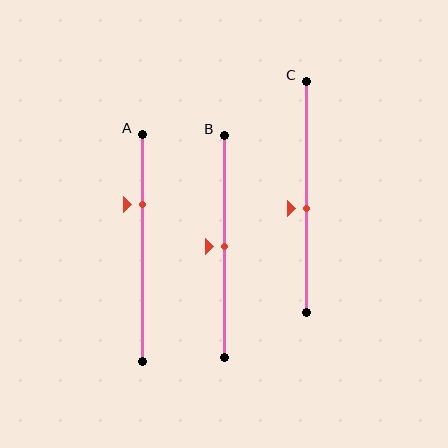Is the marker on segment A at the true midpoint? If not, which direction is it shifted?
No, the marker on segment A is shifted upward by about 19% of the segment length.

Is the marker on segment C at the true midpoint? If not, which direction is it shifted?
No, the marker on segment C is shifted downward by about 5% of the segment length.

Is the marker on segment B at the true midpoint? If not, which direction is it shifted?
Yes, the marker on segment B is at the true midpoint.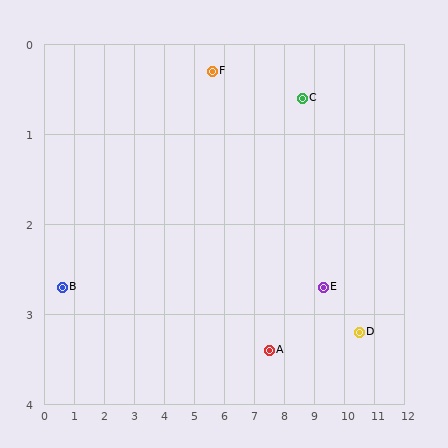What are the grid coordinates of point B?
Point B is at approximately (0.6, 2.7).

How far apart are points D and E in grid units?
Points D and E are about 1.3 grid units apart.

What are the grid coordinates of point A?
Point A is at approximately (7.5, 3.4).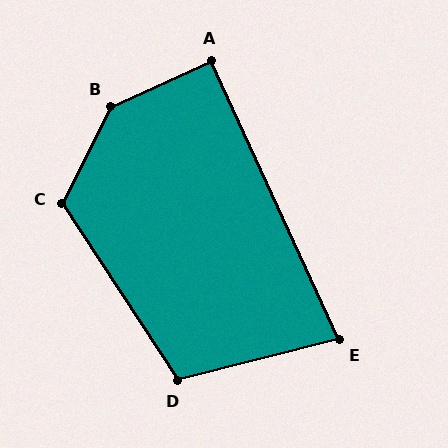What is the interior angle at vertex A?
Approximately 90 degrees (approximately right).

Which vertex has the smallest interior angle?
E, at approximately 80 degrees.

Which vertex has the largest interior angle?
B, at approximately 141 degrees.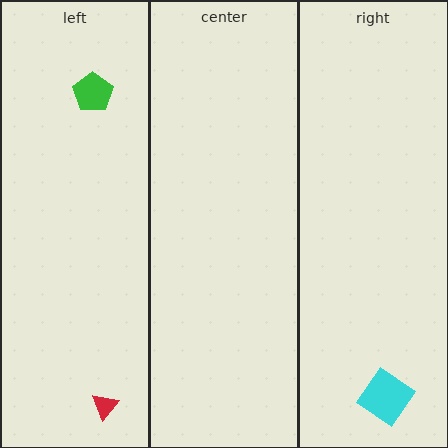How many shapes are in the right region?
1.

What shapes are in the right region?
The cyan diamond.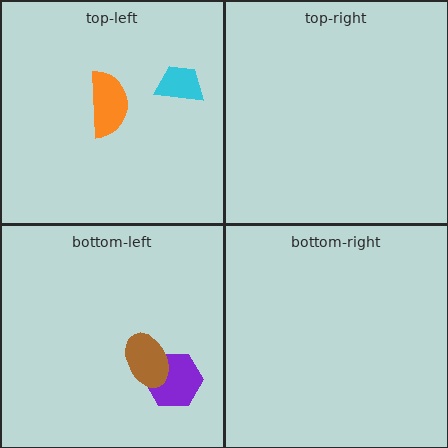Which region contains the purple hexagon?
The bottom-left region.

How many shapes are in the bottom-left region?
2.